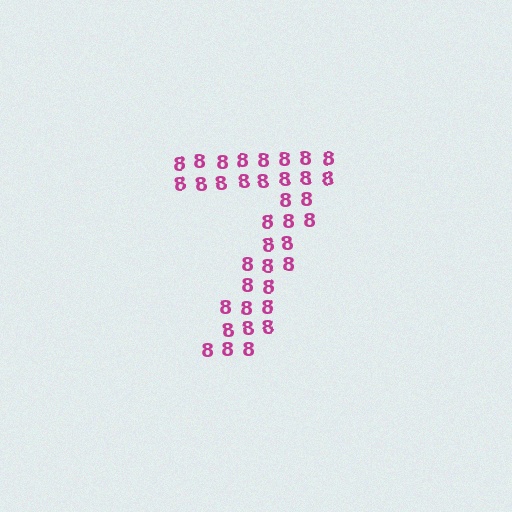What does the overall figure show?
The overall figure shows the digit 7.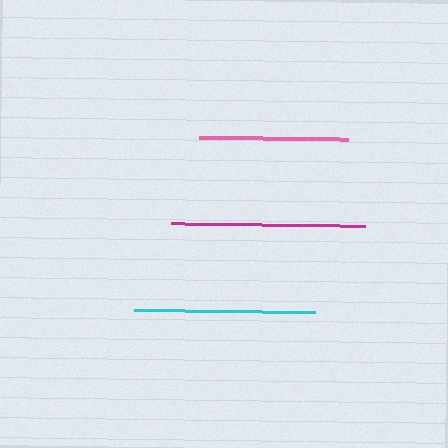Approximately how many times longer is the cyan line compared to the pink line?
The cyan line is approximately 1.2 times the length of the pink line.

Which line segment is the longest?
The magenta line is the longest at approximately 193 pixels.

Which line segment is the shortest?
The pink line is the shortest at approximately 149 pixels.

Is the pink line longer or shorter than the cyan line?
The cyan line is longer than the pink line.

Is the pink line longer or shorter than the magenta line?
The magenta line is longer than the pink line.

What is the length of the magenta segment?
The magenta segment is approximately 193 pixels long.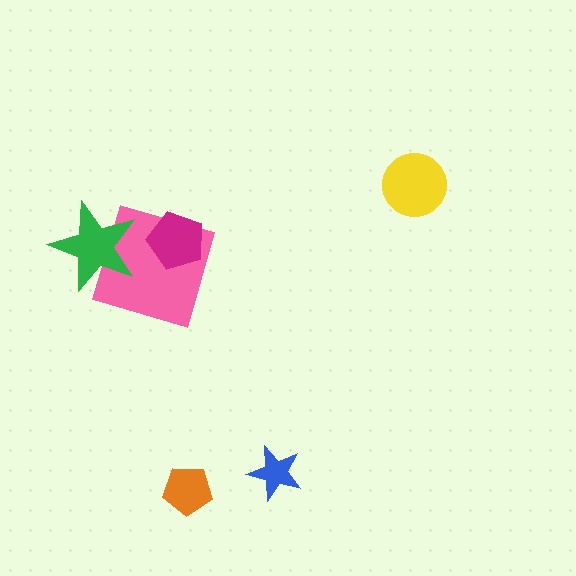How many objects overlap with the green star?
1 object overlaps with the green star.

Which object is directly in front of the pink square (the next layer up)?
The green star is directly in front of the pink square.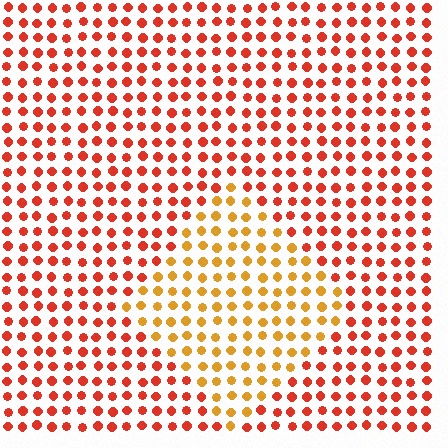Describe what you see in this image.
The image is filled with small red elements in a uniform arrangement. A diamond-shaped region is visible where the elements are tinted to a slightly different hue, forming a subtle color boundary.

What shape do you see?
I see a diamond.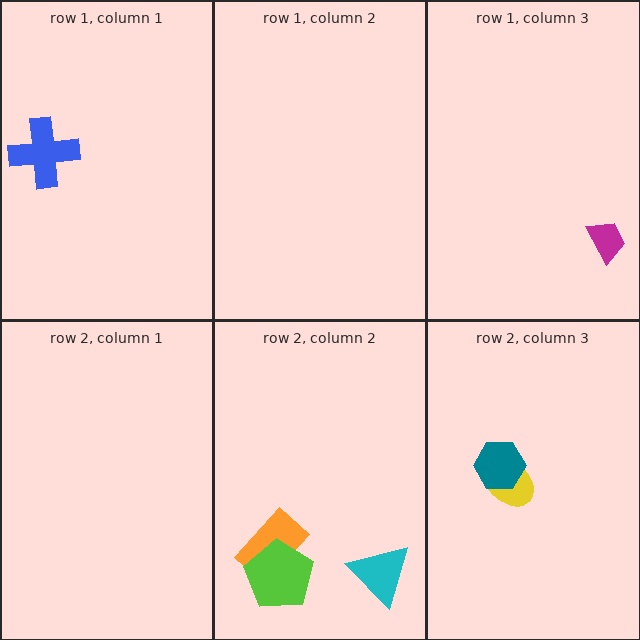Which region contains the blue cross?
The row 1, column 1 region.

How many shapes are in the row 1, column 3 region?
1.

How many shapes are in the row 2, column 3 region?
2.